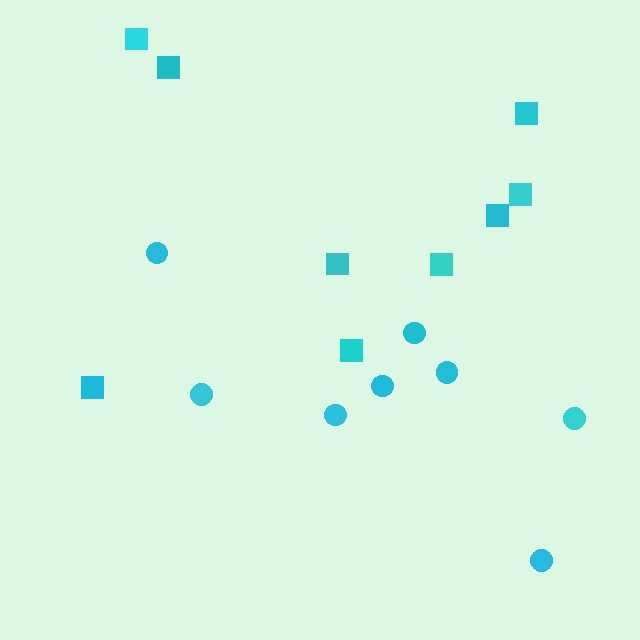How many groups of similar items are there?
There are 2 groups: one group of circles (8) and one group of squares (9).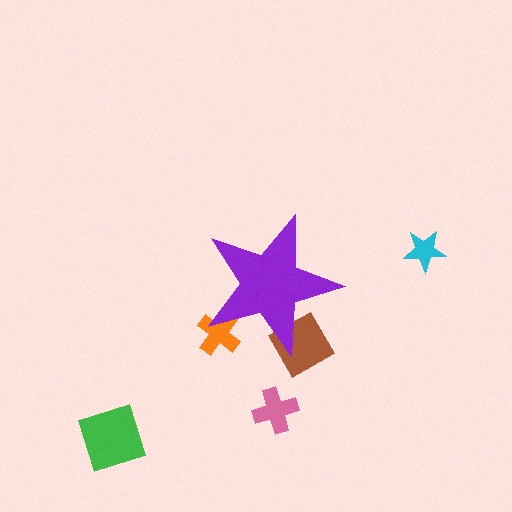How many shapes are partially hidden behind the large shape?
2 shapes are partially hidden.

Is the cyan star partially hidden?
No, the cyan star is fully visible.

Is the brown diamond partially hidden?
Yes, the brown diamond is partially hidden behind the purple star.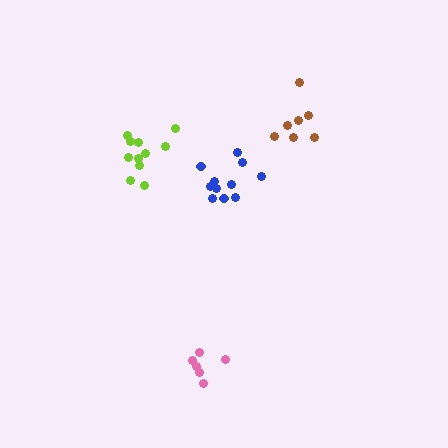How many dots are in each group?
Group 1: 6 dots, Group 2: 11 dots, Group 3: 7 dots, Group 4: 11 dots (35 total).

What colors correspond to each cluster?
The clusters are colored: pink, blue, brown, lime.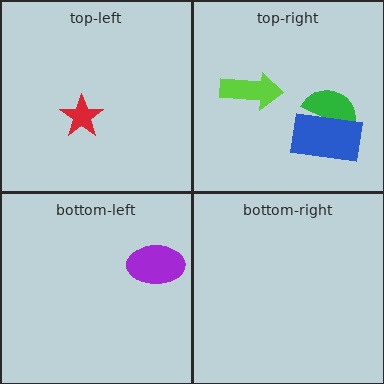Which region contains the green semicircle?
The top-right region.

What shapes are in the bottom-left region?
The purple ellipse.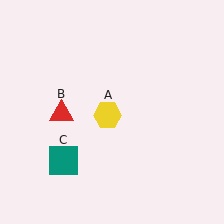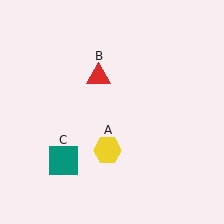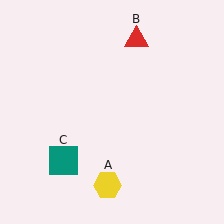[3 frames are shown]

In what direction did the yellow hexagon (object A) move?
The yellow hexagon (object A) moved down.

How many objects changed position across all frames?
2 objects changed position: yellow hexagon (object A), red triangle (object B).